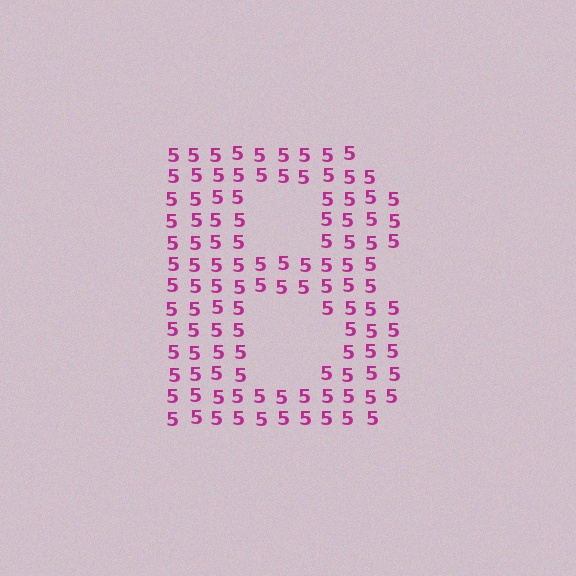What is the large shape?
The large shape is the letter B.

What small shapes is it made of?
It is made of small digit 5's.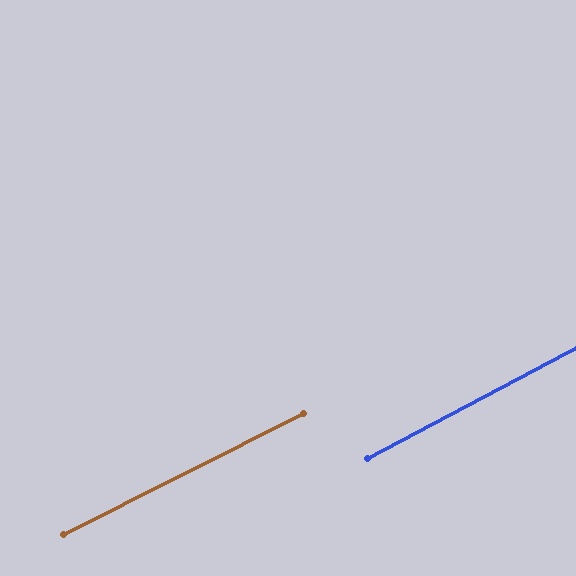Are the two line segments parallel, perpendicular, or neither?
Parallel — their directions differ by only 1.0°.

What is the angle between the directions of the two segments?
Approximately 1 degree.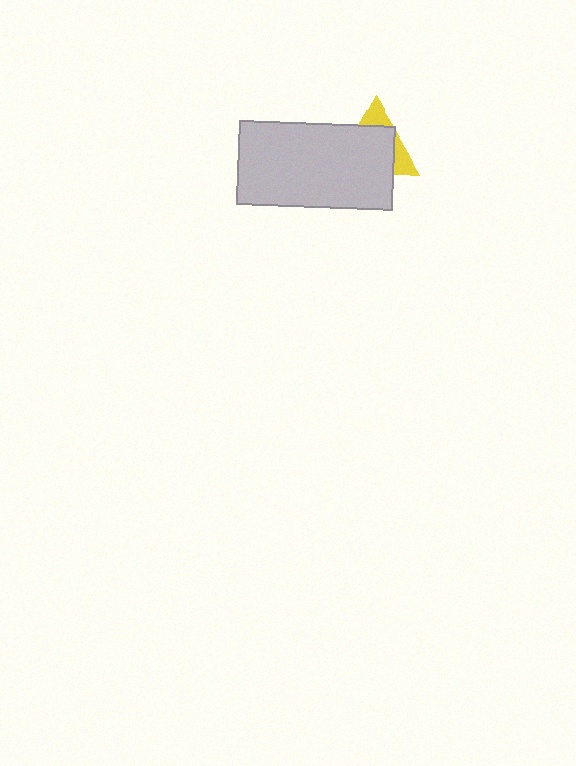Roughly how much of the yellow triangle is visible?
A small part of it is visible (roughly 31%).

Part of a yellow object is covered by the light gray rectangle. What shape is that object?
It is a triangle.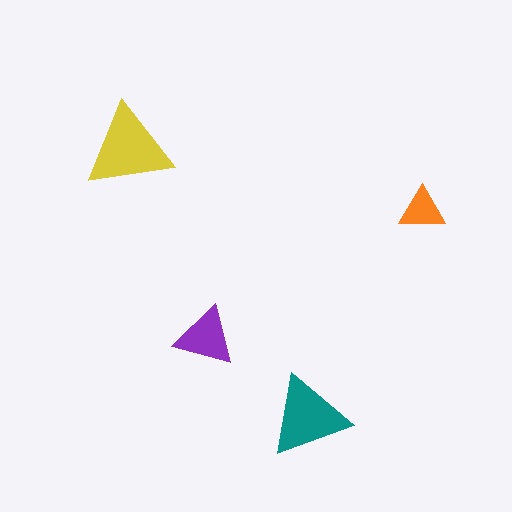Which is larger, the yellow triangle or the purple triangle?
The yellow one.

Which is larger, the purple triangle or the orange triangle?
The purple one.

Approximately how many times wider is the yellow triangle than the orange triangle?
About 2 times wider.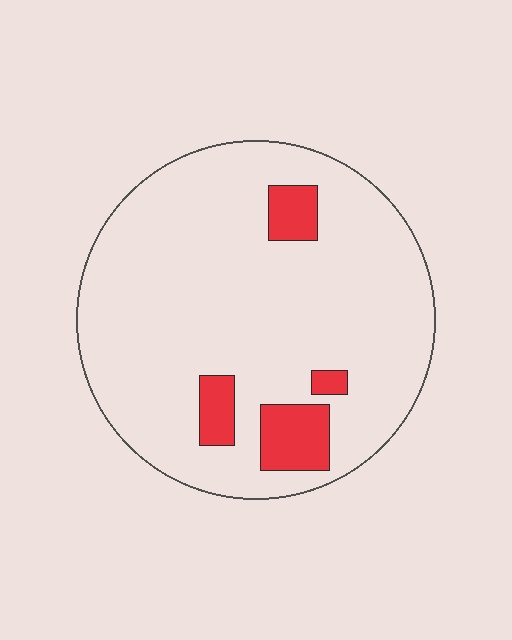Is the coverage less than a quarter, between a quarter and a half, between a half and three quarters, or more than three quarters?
Less than a quarter.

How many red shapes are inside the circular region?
4.